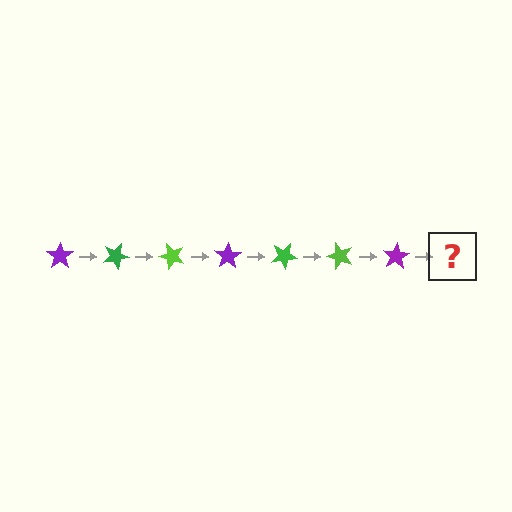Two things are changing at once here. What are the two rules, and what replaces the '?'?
The two rules are that it rotates 25 degrees each step and the color cycles through purple, green, and lime. The '?' should be a green star, rotated 175 degrees from the start.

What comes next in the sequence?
The next element should be a green star, rotated 175 degrees from the start.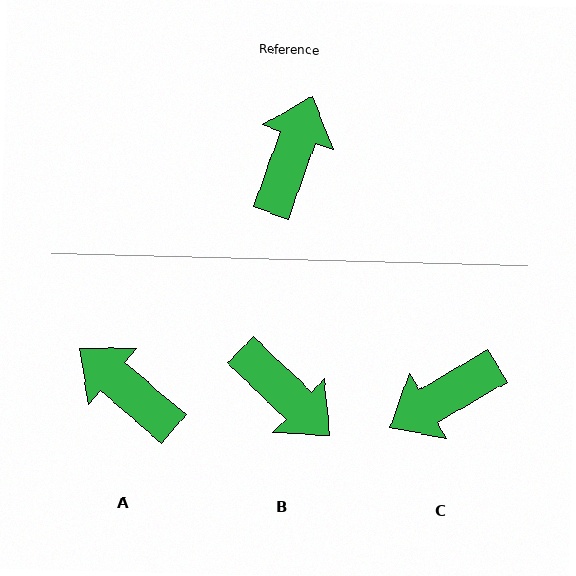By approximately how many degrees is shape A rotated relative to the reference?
Approximately 68 degrees counter-clockwise.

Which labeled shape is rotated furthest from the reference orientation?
C, about 139 degrees away.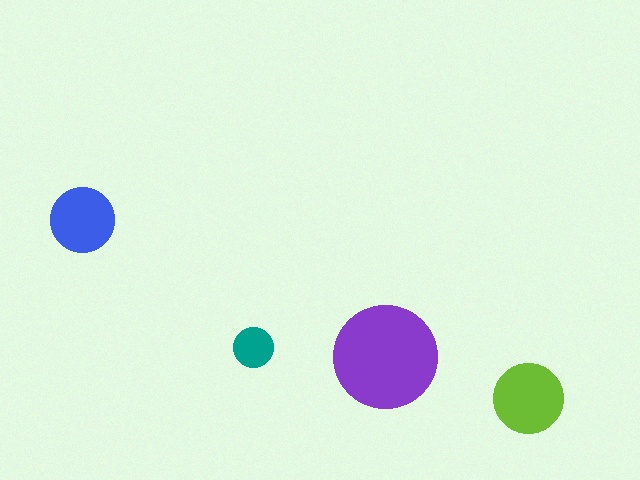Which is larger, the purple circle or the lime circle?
The purple one.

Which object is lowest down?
The lime circle is bottommost.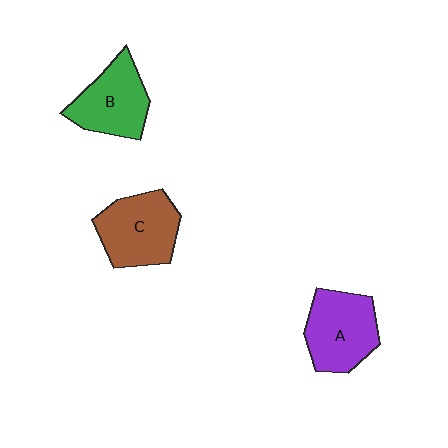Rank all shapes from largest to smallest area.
From largest to smallest: C (brown), A (purple), B (green).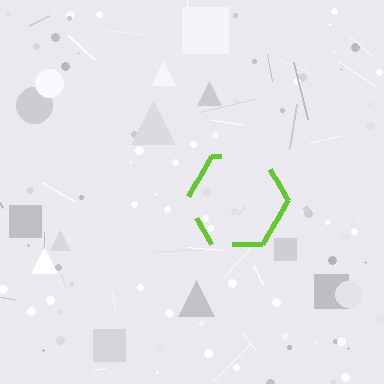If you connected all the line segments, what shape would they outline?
They would outline a hexagon.